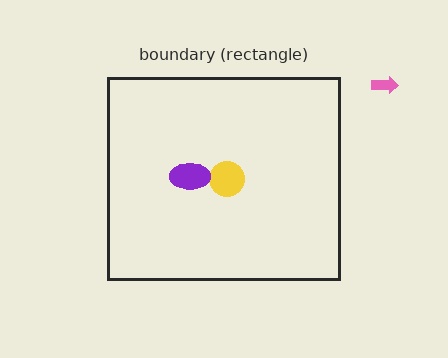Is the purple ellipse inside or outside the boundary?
Inside.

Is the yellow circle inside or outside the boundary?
Inside.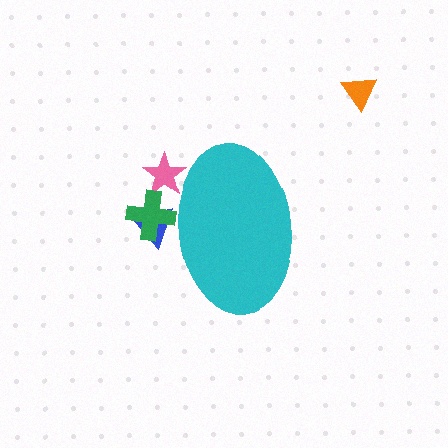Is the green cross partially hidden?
Yes, the green cross is partially hidden behind the cyan ellipse.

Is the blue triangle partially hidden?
Yes, the blue triangle is partially hidden behind the cyan ellipse.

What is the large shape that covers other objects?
A cyan ellipse.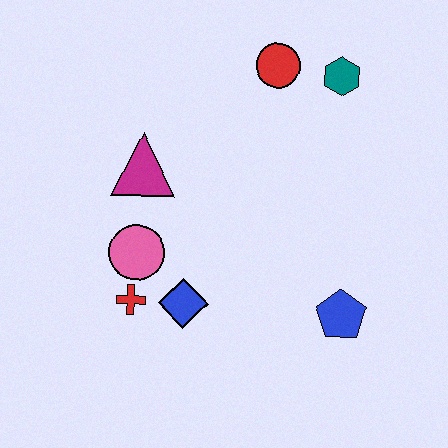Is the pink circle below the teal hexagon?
Yes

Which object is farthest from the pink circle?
The teal hexagon is farthest from the pink circle.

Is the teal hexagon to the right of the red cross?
Yes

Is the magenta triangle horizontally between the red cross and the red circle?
Yes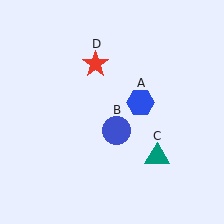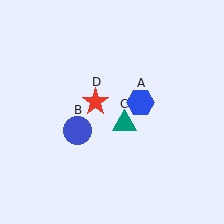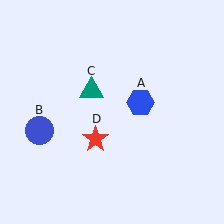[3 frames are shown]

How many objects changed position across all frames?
3 objects changed position: blue circle (object B), teal triangle (object C), red star (object D).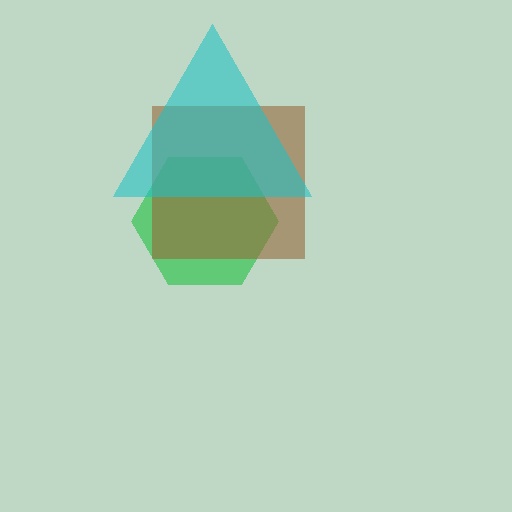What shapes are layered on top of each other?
The layered shapes are: a green hexagon, a brown square, a cyan triangle.